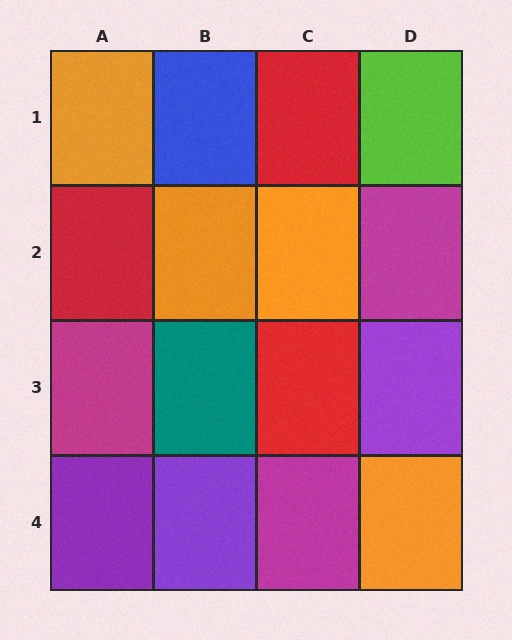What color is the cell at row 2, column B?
Orange.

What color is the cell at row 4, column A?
Purple.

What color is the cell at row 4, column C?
Magenta.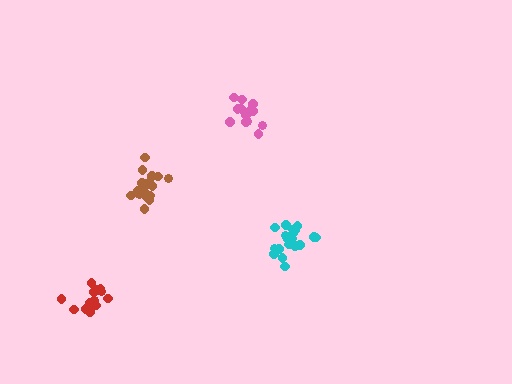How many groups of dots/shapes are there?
There are 4 groups.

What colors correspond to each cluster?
The clusters are colored: cyan, brown, pink, red.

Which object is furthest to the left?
The red cluster is leftmost.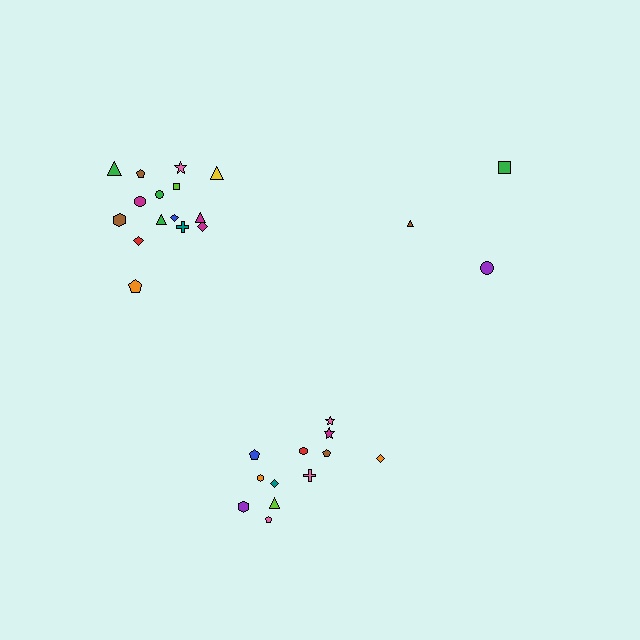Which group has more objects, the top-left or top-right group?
The top-left group.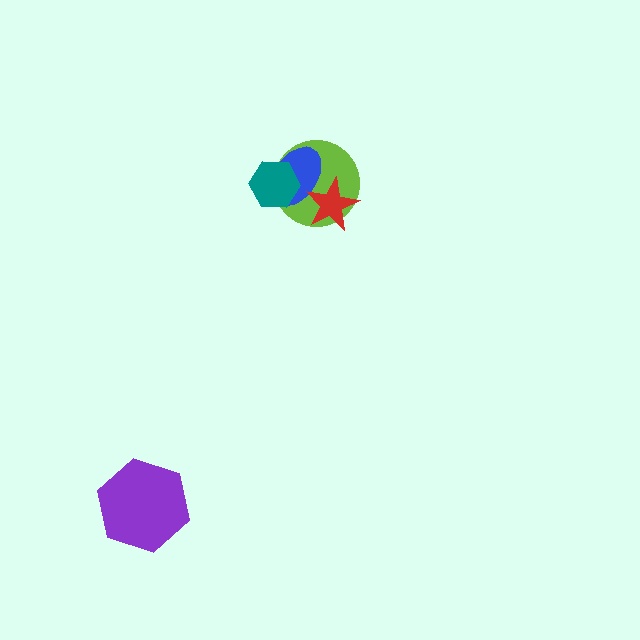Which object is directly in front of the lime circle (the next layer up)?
The blue ellipse is directly in front of the lime circle.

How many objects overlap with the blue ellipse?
3 objects overlap with the blue ellipse.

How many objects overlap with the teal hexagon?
2 objects overlap with the teal hexagon.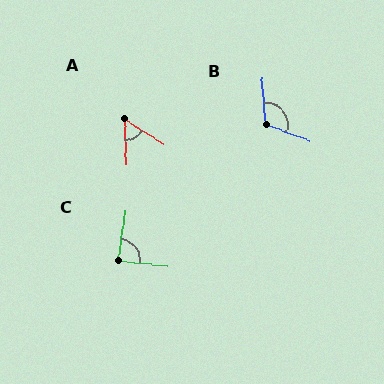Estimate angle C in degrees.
Approximately 88 degrees.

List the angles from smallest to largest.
A (56°), C (88°), B (114°).